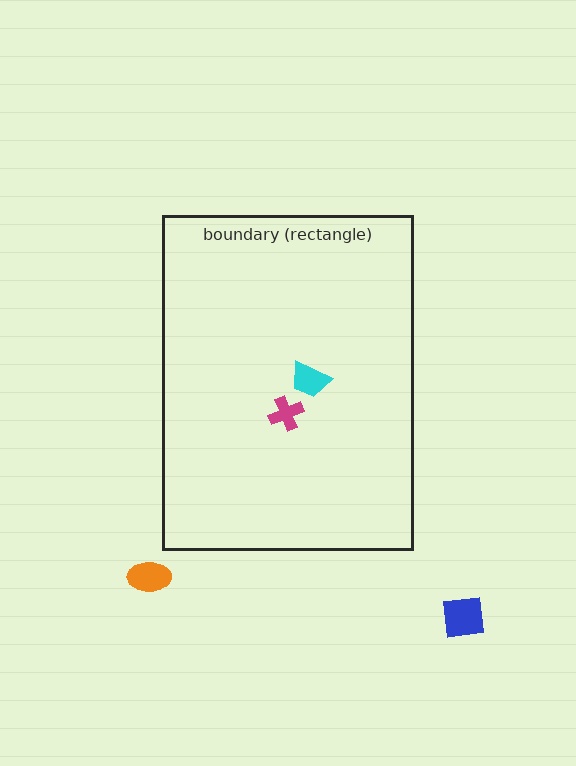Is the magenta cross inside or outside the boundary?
Inside.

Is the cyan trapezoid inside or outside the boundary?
Inside.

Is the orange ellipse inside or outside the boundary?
Outside.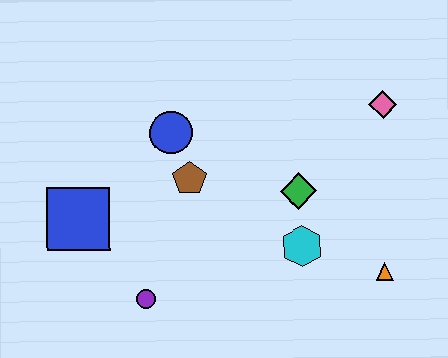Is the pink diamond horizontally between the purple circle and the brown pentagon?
No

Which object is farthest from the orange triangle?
The blue square is farthest from the orange triangle.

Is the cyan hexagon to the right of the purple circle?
Yes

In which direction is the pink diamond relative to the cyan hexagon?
The pink diamond is above the cyan hexagon.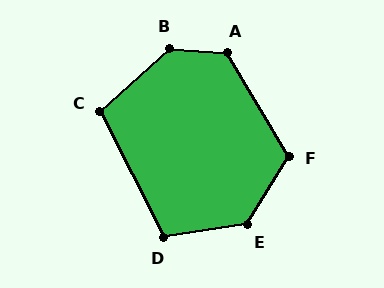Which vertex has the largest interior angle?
B, at approximately 134 degrees.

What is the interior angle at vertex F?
Approximately 118 degrees (obtuse).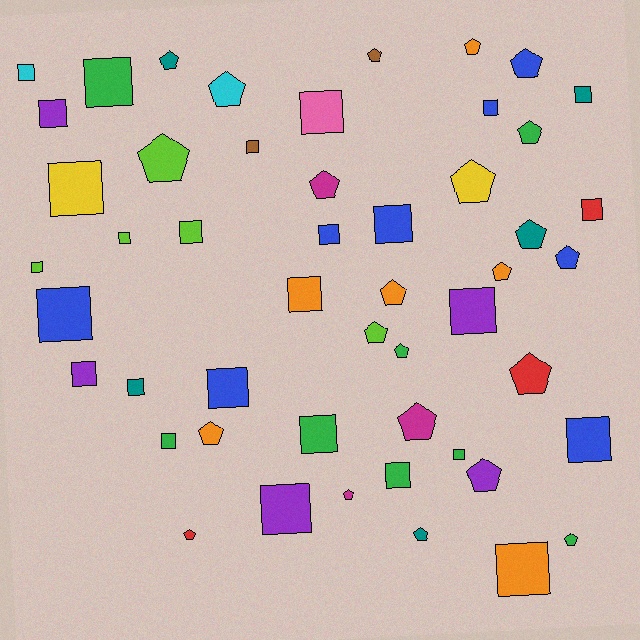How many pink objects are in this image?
There is 1 pink object.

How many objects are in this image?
There are 50 objects.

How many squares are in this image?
There are 27 squares.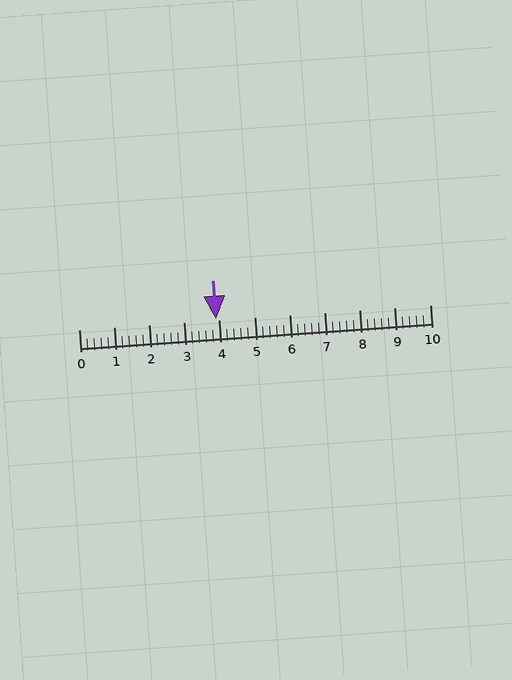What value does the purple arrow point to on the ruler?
The purple arrow points to approximately 3.9.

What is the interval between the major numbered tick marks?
The major tick marks are spaced 1 units apart.